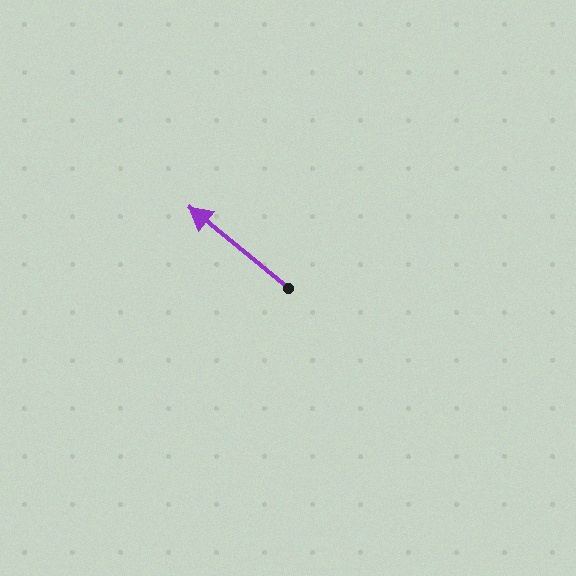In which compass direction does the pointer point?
Northwest.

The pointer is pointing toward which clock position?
Roughly 10 o'clock.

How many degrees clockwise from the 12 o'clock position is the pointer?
Approximately 309 degrees.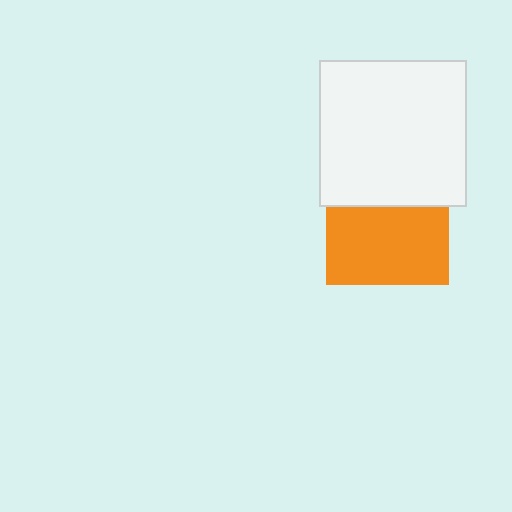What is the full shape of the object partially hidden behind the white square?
The partially hidden object is an orange square.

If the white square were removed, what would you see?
You would see the complete orange square.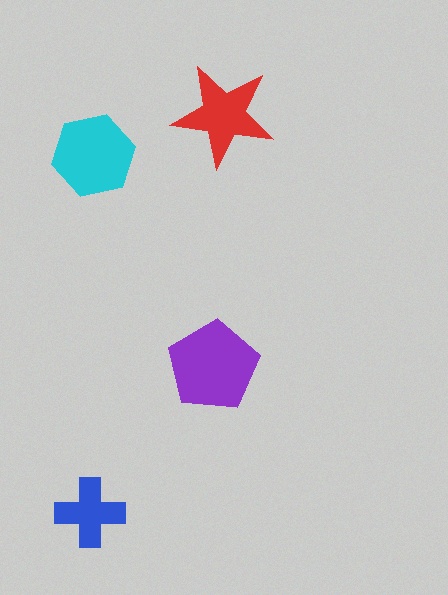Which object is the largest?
The purple pentagon.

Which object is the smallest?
The blue cross.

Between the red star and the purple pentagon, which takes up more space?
The purple pentagon.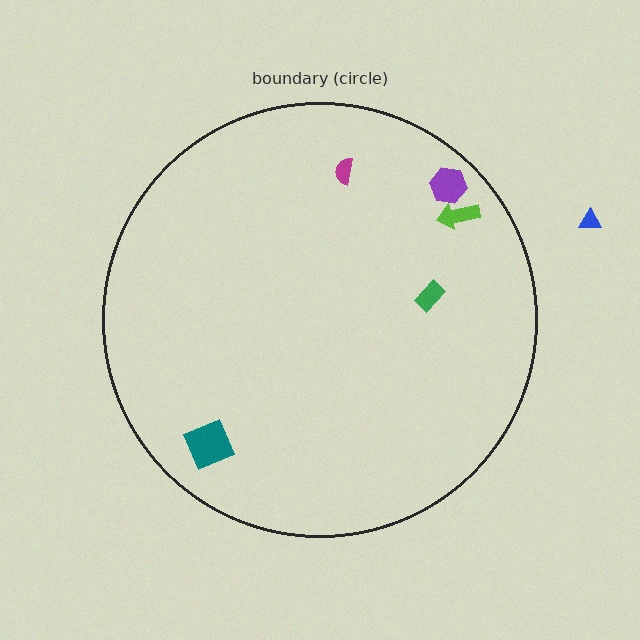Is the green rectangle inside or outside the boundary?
Inside.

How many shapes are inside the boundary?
5 inside, 1 outside.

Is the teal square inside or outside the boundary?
Inside.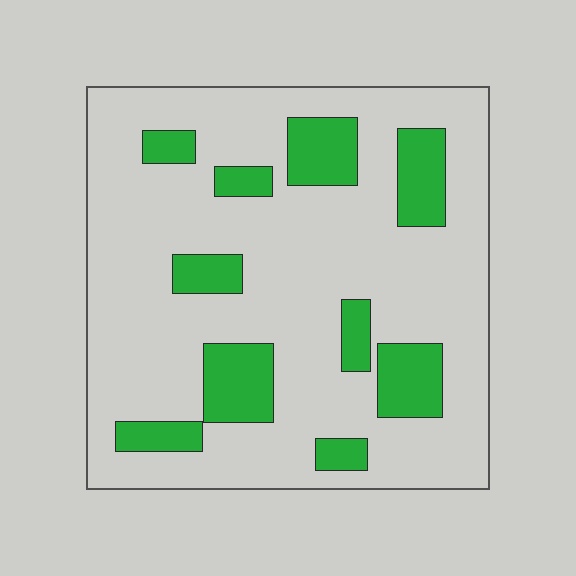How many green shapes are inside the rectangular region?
10.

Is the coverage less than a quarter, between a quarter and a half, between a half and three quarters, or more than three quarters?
Less than a quarter.